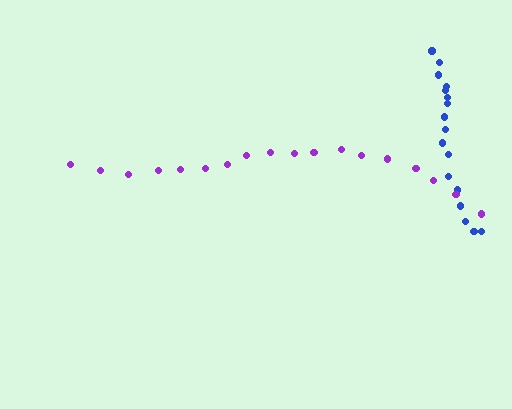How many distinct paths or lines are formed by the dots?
There are 2 distinct paths.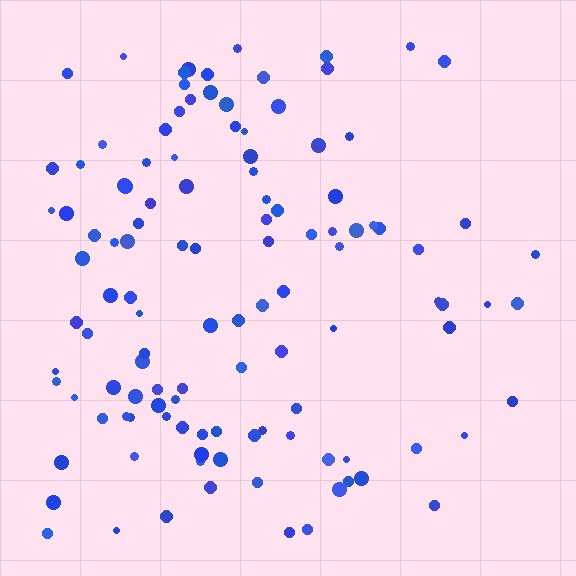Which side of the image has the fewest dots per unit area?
The right.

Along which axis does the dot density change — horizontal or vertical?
Horizontal.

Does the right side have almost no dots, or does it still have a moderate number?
Still a moderate number, just noticeably fewer than the left.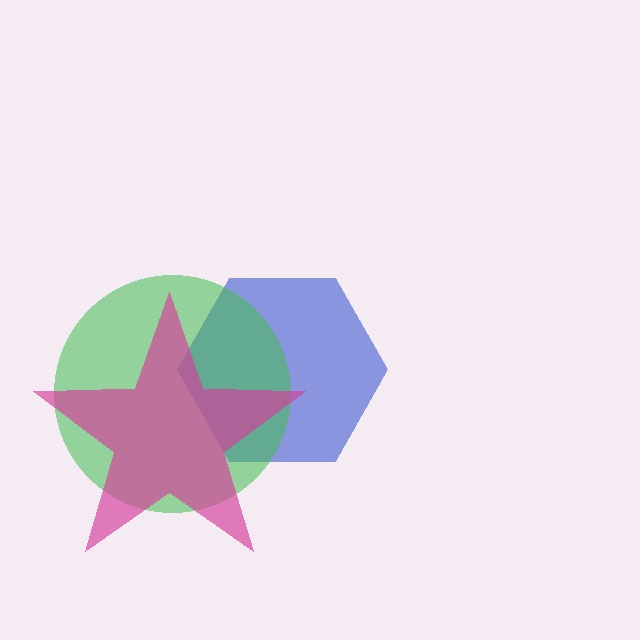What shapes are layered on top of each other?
The layered shapes are: a blue hexagon, a green circle, a magenta star.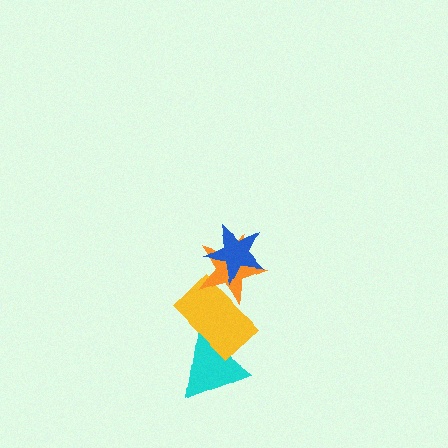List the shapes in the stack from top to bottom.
From top to bottom: the blue star, the orange star, the yellow rectangle, the cyan triangle.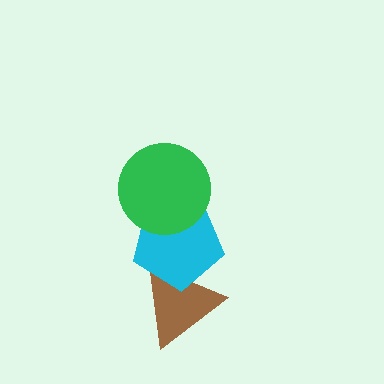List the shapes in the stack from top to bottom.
From top to bottom: the green circle, the cyan pentagon, the brown triangle.